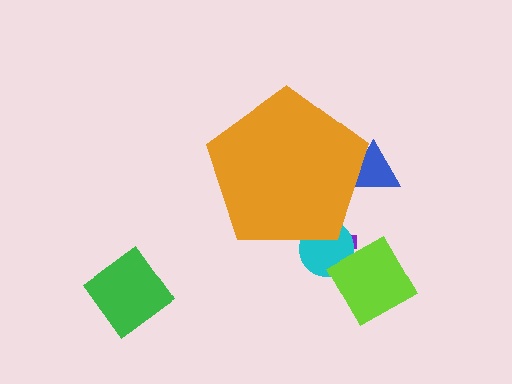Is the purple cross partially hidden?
Yes, the purple cross is partially hidden behind the orange pentagon.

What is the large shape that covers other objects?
An orange pentagon.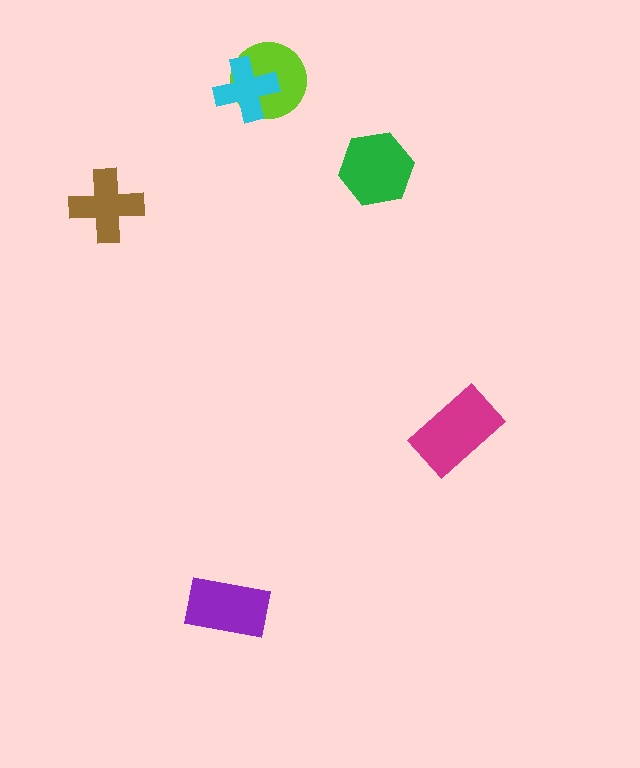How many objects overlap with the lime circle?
1 object overlaps with the lime circle.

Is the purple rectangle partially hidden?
No, no other shape covers it.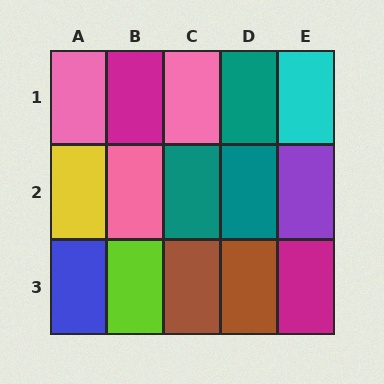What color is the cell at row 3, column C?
Brown.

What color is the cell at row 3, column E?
Magenta.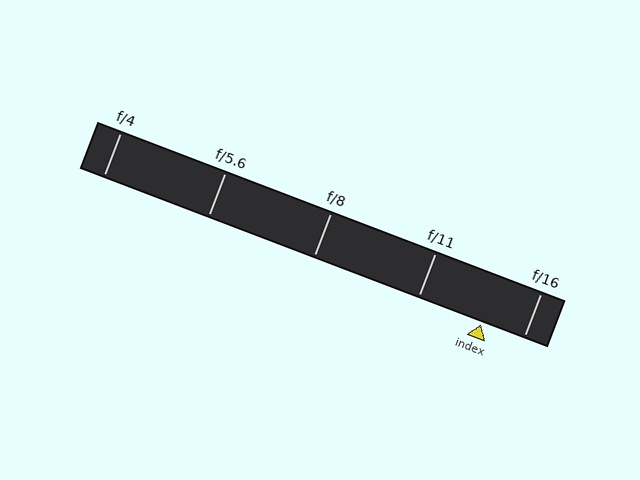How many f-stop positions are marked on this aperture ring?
There are 5 f-stop positions marked.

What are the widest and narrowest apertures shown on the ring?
The widest aperture shown is f/4 and the narrowest is f/16.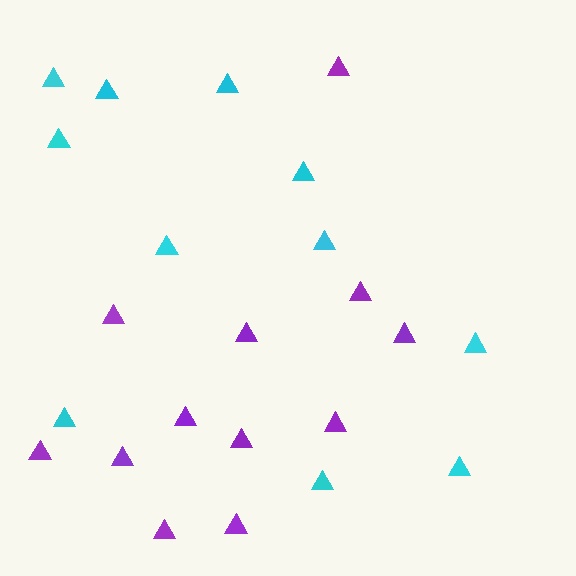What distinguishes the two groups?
There are 2 groups: one group of cyan triangles (11) and one group of purple triangles (12).